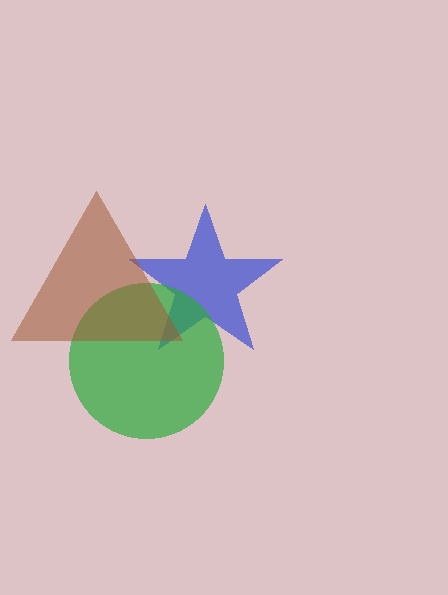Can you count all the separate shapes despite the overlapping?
Yes, there are 3 separate shapes.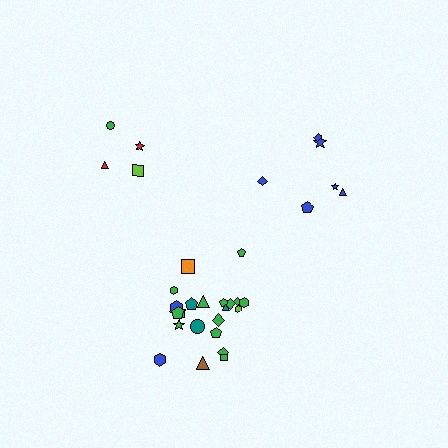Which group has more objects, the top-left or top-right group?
The top-right group.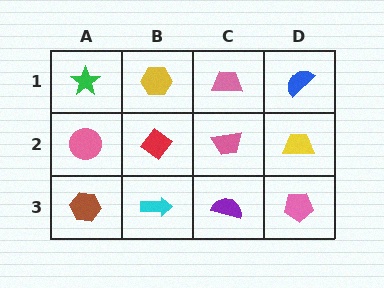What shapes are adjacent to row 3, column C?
A pink trapezoid (row 2, column C), a cyan arrow (row 3, column B), a pink pentagon (row 3, column D).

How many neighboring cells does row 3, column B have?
3.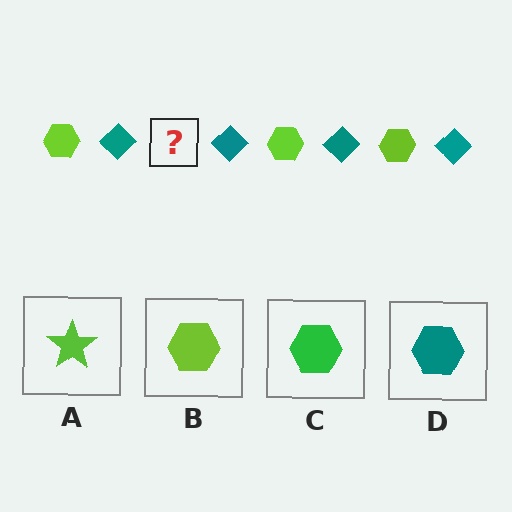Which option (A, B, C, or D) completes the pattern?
B.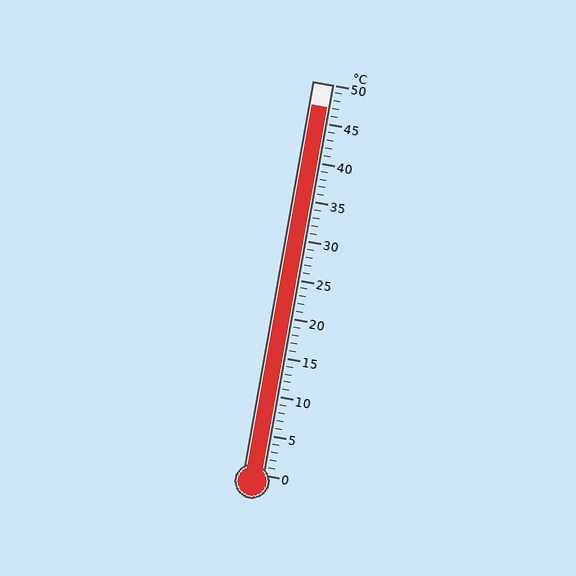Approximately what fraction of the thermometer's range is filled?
The thermometer is filled to approximately 95% of its range.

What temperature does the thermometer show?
The thermometer shows approximately 47°C.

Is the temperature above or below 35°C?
The temperature is above 35°C.